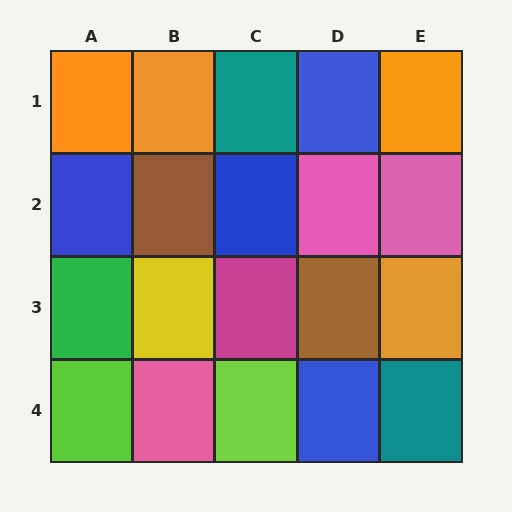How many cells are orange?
4 cells are orange.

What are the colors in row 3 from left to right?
Green, yellow, magenta, brown, orange.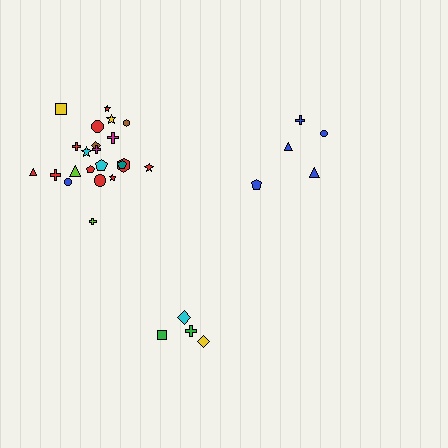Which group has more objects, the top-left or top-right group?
The top-left group.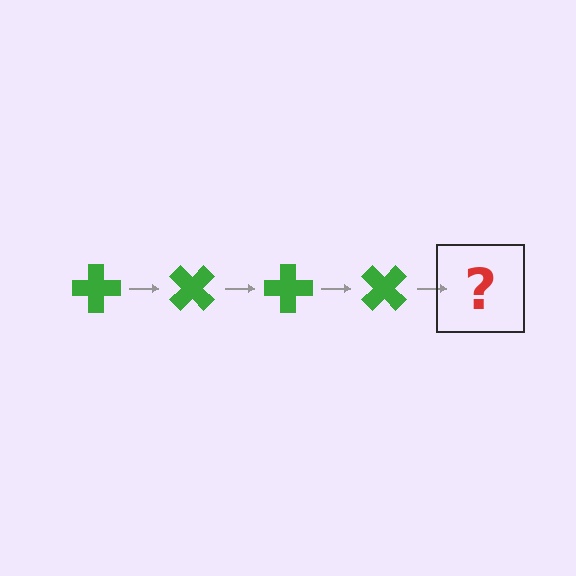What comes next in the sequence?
The next element should be a green cross rotated 180 degrees.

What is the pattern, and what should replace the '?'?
The pattern is that the cross rotates 45 degrees each step. The '?' should be a green cross rotated 180 degrees.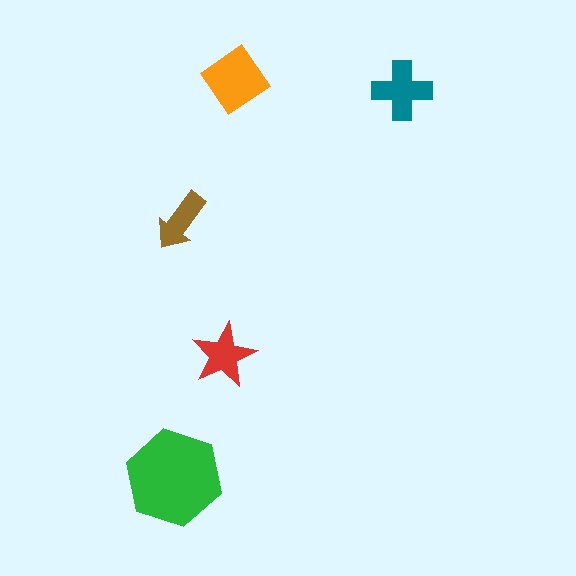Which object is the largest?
The green hexagon.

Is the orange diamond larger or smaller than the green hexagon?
Smaller.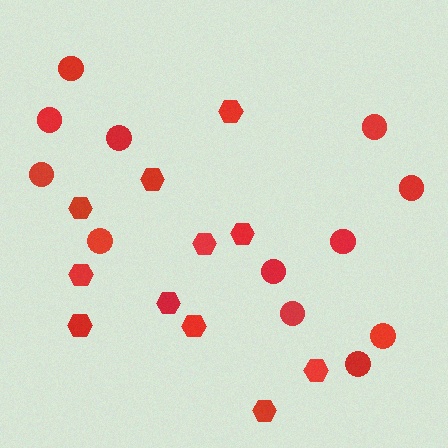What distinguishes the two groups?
There are 2 groups: one group of hexagons (11) and one group of circles (12).